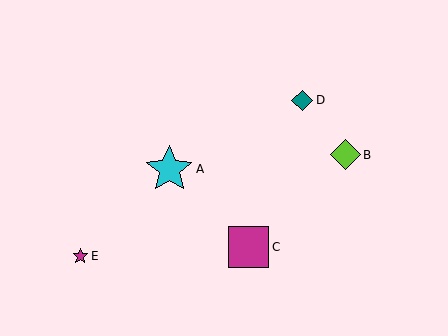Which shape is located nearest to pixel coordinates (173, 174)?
The cyan star (labeled A) at (169, 169) is nearest to that location.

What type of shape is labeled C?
Shape C is a magenta square.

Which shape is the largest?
The cyan star (labeled A) is the largest.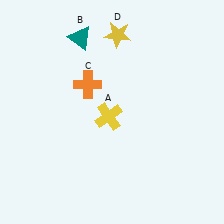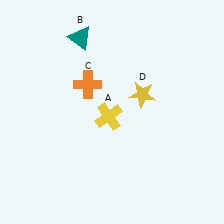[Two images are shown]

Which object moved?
The yellow star (D) moved down.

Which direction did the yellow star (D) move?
The yellow star (D) moved down.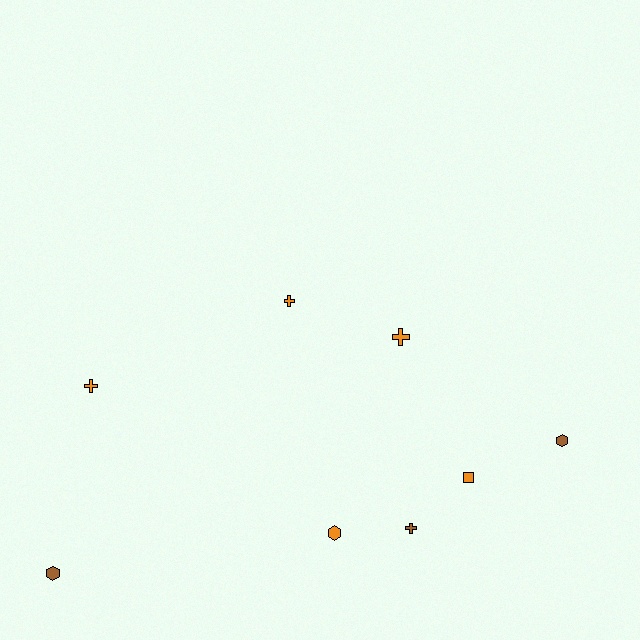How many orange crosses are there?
There are 3 orange crosses.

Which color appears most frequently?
Orange, with 5 objects.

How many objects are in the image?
There are 8 objects.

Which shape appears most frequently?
Cross, with 4 objects.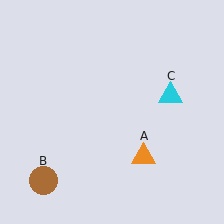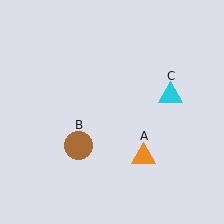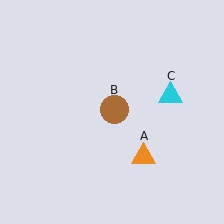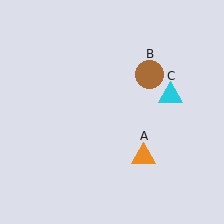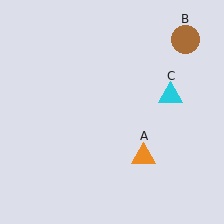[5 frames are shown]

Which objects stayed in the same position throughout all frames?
Orange triangle (object A) and cyan triangle (object C) remained stationary.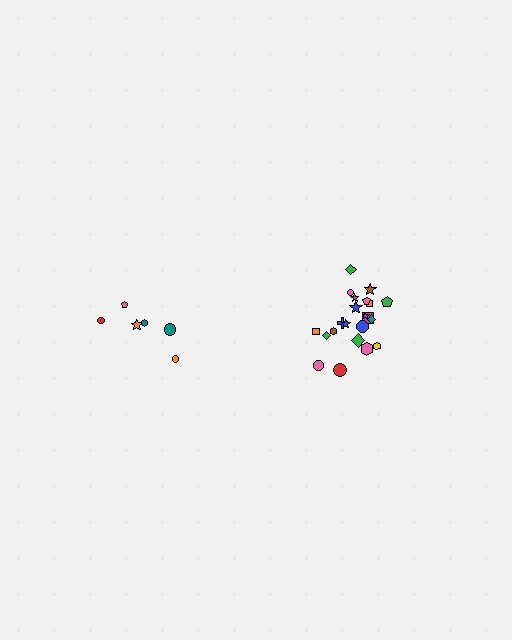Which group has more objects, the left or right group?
The right group.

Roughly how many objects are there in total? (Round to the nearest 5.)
Roughly 30 objects in total.